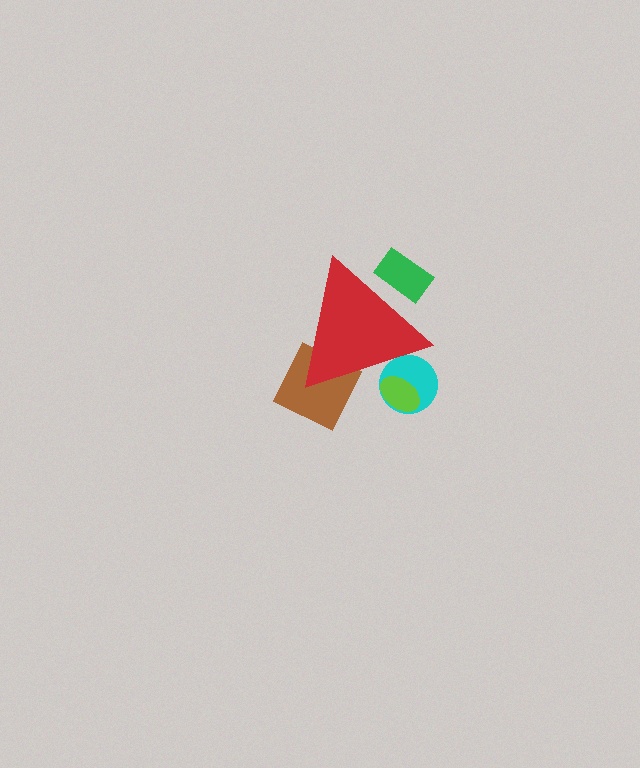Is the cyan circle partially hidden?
Yes, the cyan circle is partially hidden behind the red triangle.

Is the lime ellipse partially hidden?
Yes, the lime ellipse is partially hidden behind the red triangle.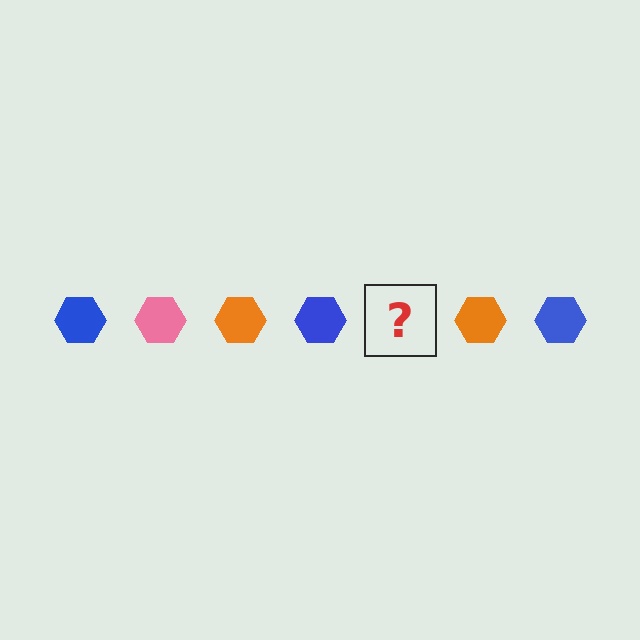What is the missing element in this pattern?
The missing element is a pink hexagon.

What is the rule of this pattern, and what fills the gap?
The rule is that the pattern cycles through blue, pink, orange hexagons. The gap should be filled with a pink hexagon.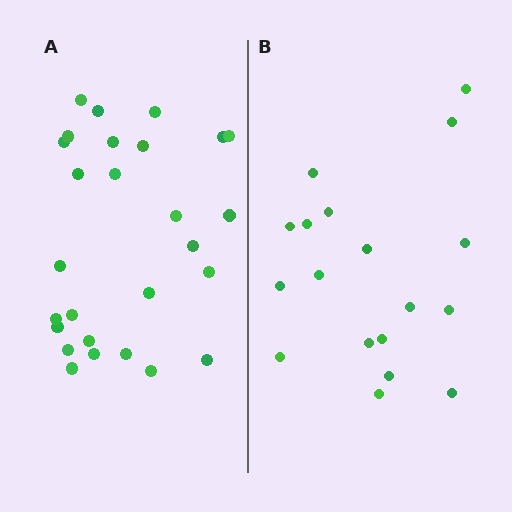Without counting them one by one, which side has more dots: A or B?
Region A (the left region) has more dots.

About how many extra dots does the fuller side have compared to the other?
Region A has roughly 8 or so more dots than region B.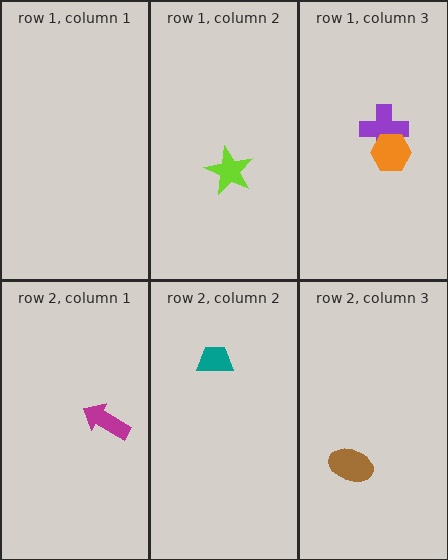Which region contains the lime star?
The row 1, column 2 region.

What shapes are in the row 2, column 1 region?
The magenta arrow.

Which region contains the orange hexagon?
The row 1, column 3 region.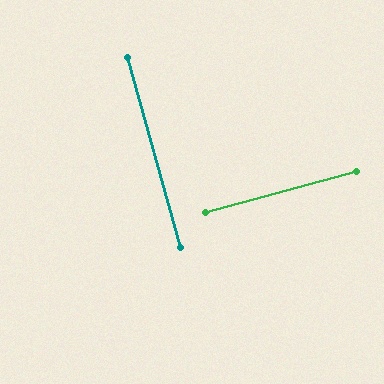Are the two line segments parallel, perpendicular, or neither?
Perpendicular — they meet at approximately 89°.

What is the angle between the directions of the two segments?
Approximately 89 degrees.